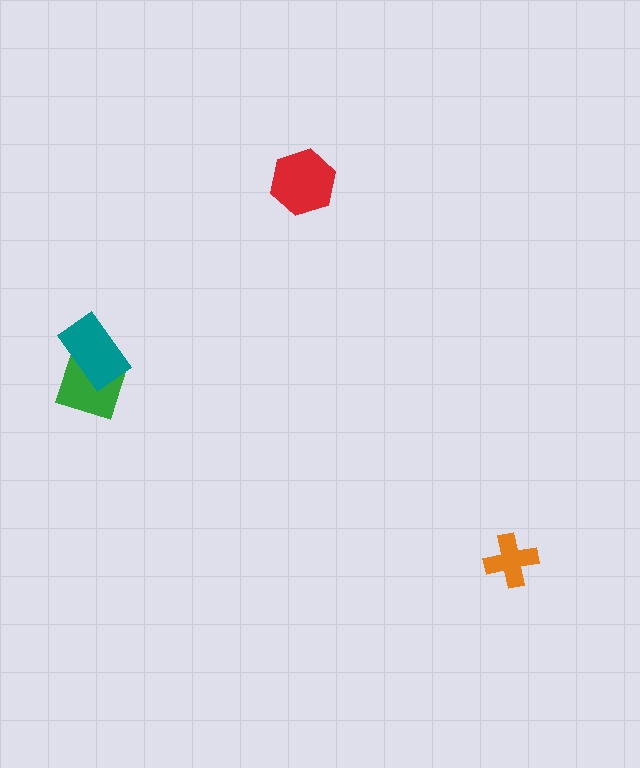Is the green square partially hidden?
Yes, it is partially covered by another shape.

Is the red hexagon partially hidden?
No, no other shape covers it.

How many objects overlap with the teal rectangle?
1 object overlaps with the teal rectangle.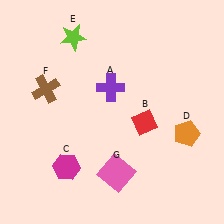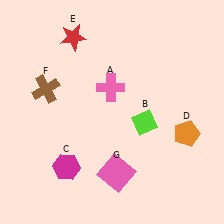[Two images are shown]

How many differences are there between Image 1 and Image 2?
There are 3 differences between the two images.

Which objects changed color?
A changed from purple to pink. B changed from red to lime. E changed from lime to red.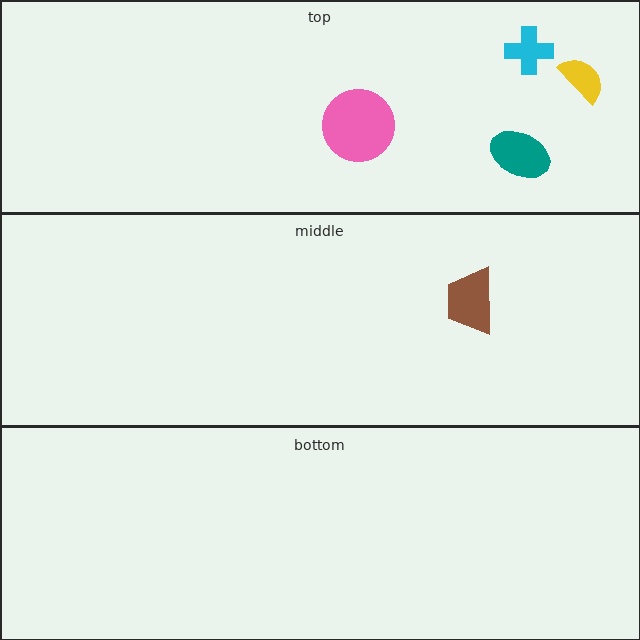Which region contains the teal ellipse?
The top region.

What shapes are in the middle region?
The brown trapezoid.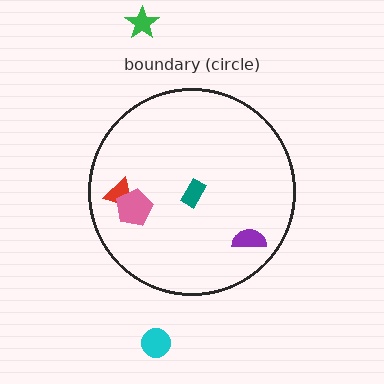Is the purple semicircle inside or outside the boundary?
Inside.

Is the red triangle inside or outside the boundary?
Inside.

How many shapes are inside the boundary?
4 inside, 2 outside.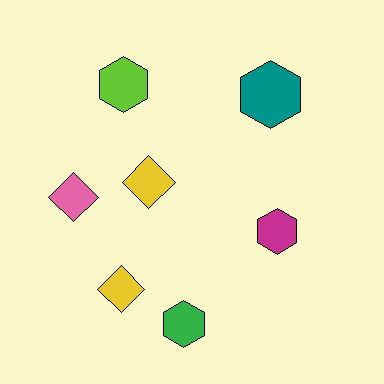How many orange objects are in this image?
There are no orange objects.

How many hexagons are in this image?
There are 4 hexagons.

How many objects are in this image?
There are 7 objects.